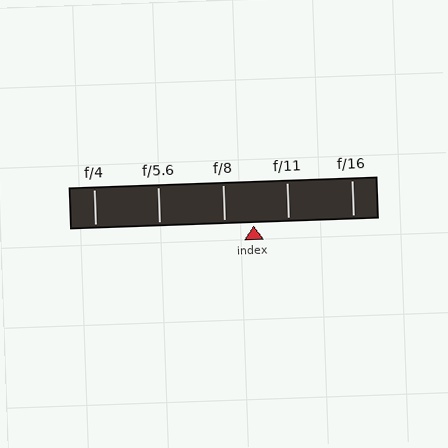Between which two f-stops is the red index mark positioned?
The index mark is between f/8 and f/11.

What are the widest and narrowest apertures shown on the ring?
The widest aperture shown is f/4 and the narrowest is f/16.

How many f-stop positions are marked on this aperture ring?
There are 5 f-stop positions marked.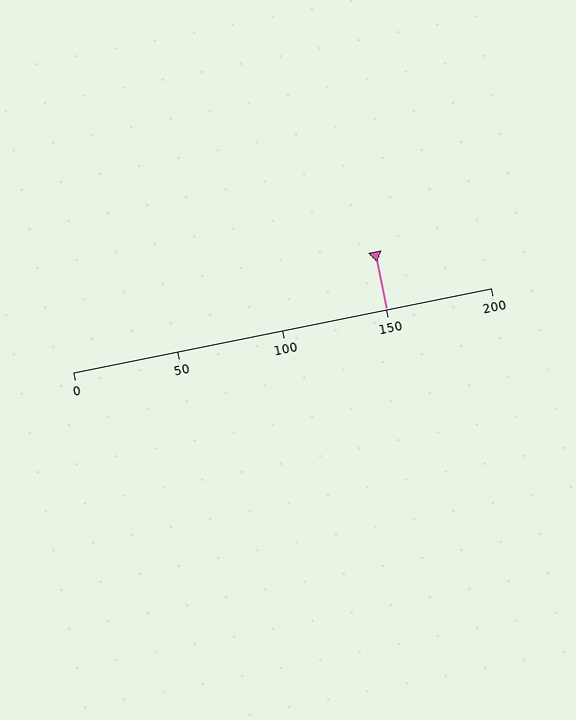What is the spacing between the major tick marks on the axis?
The major ticks are spaced 50 apart.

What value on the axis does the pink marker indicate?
The marker indicates approximately 150.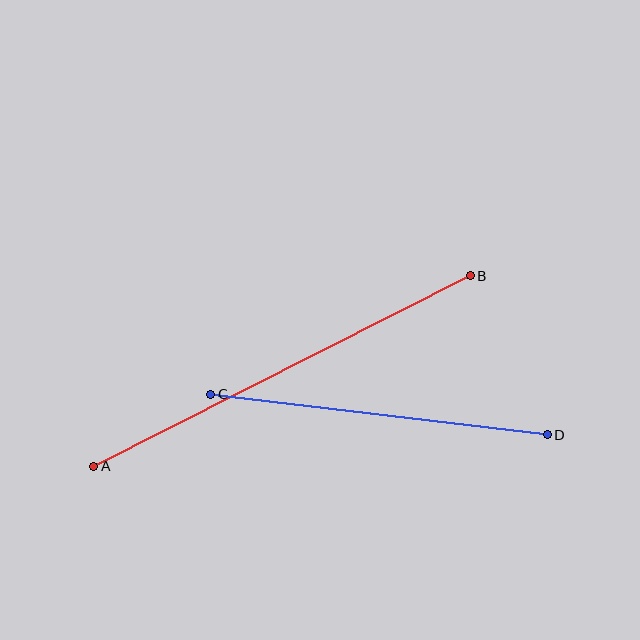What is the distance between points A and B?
The distance is approximately 422 pixels.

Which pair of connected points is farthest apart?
Points A and B are farthest apart.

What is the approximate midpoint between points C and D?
The midpoint is at approximately (379, 414) pixels.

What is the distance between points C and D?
The distance is approximately 339 pixels.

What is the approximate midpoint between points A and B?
The midpoint is at approximately (282, 371) pixels.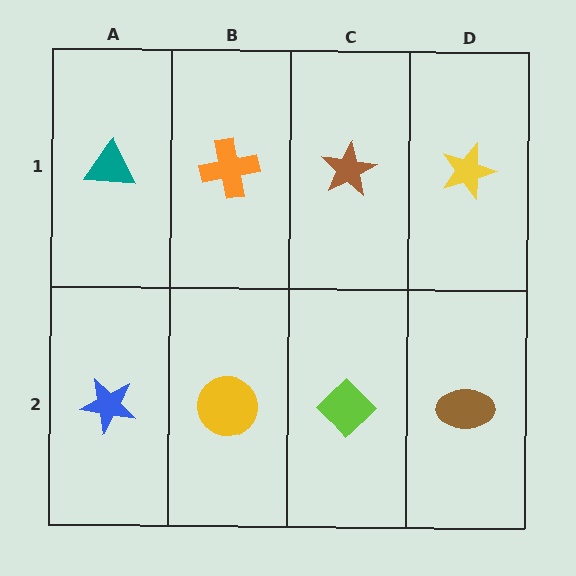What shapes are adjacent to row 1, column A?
A blue star (row 2, column A), an orange cross (row 1, column B).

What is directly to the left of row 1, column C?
An orange cross.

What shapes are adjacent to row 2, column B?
An orange cross (row 1, column B), a blue star (row 2, column A), a lime diamond (row 2, column C).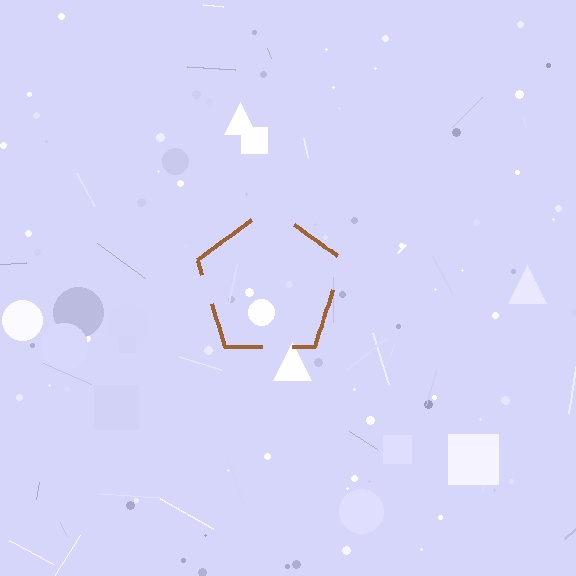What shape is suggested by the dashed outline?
The dashed outline suggests a pentagon.